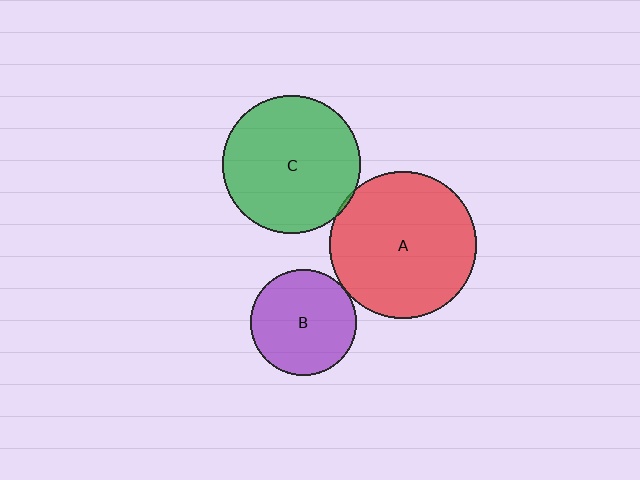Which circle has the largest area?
Circle A (red).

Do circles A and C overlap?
Yes.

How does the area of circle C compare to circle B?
Approximately 1.7 times.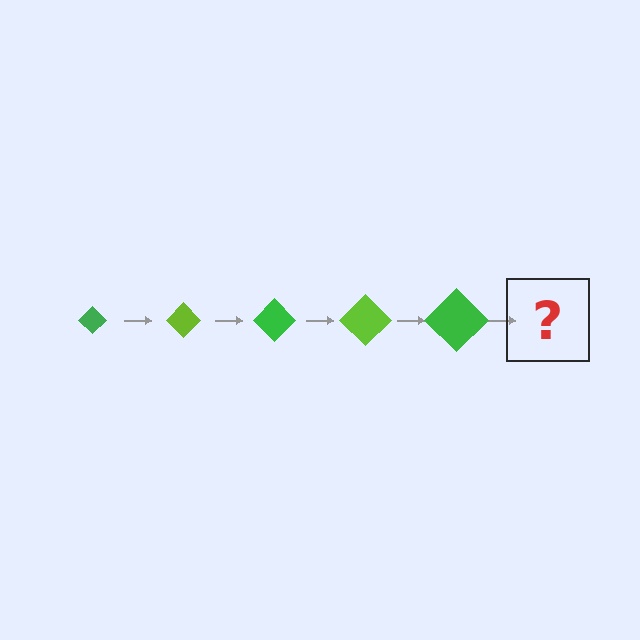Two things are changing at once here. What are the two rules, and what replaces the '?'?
The two rules are that the diamond grows larger each step and the color cycles through green and lime. The '?' should be a lime diamond, larger than the previous one.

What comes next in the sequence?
The next element should be a lime diamond, larger than the previous one.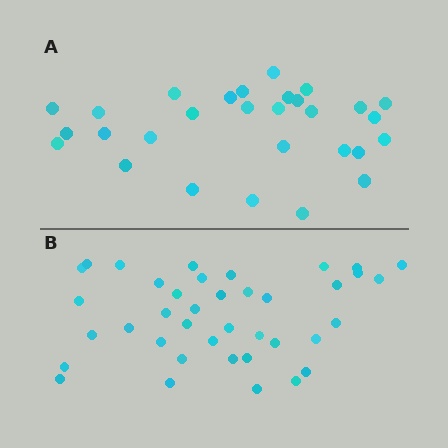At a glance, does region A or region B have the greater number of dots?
Region B (the bottom region) has more dots.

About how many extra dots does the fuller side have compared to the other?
Region B has roughly 10 or so more dots than region A.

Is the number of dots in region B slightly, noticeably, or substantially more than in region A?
Region B has noticeably more, but not dramatically so. The ratio is roughly 1.3 to 1.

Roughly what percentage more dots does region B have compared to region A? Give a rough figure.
About 35% more.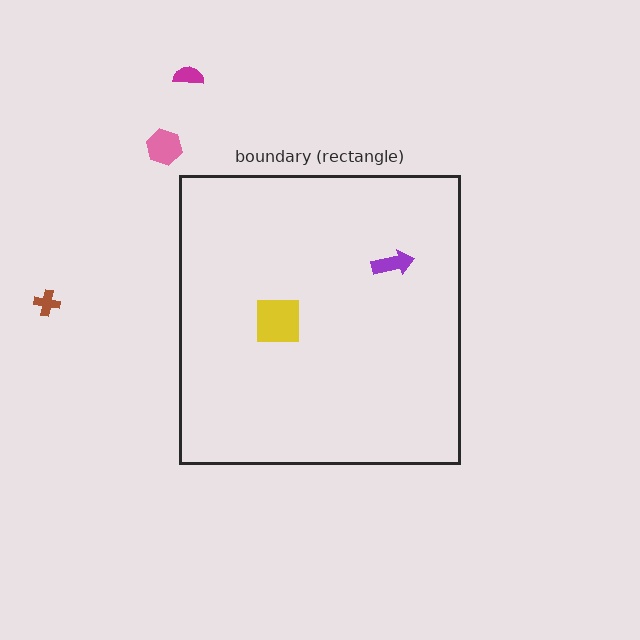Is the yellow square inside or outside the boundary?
Inside.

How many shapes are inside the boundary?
2 inside, 3 outside.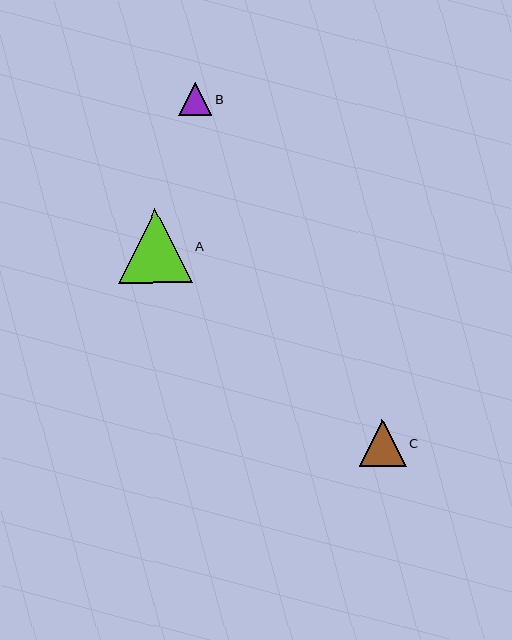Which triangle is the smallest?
Triangle B is the smallest with a size of approximately 33 pixels.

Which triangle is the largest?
Triangle A is the largest with a size of approximately 74 pixels.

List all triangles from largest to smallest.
From largest to smallest: A, C, B.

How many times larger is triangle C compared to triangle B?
Triangle C is approximately 1.4 times the size of triangle B.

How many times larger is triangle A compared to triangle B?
Triangle A is approximately 2.2 times the size of triangle B.